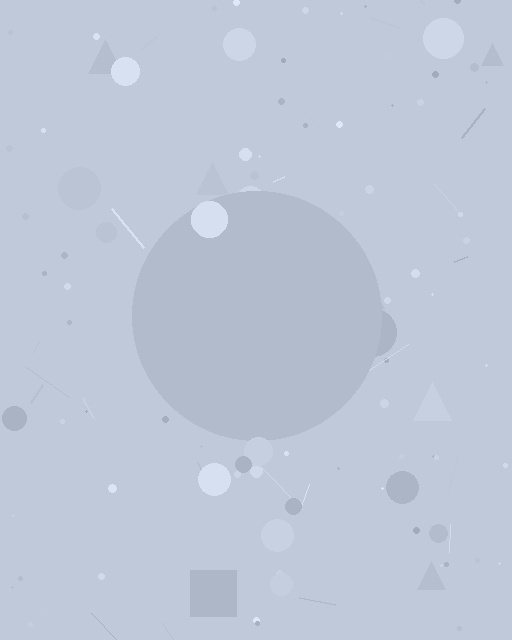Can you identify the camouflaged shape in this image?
The camouflaged shape is a circle.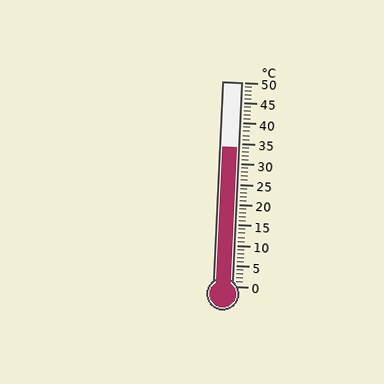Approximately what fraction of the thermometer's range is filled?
The thermometer is filled to approximately 70% of its range.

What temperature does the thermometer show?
The thermometer shows approximately 34°C.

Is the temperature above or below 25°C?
The temperature is above 25°C.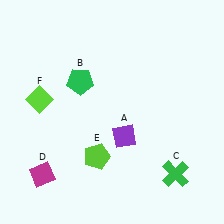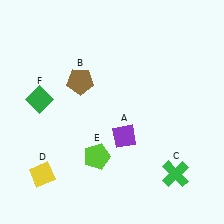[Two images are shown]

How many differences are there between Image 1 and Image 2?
There are 3 differences between the two images.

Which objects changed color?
B changed from green to brown. D changed from magenta to yellow. F changed from lime to green.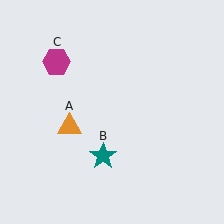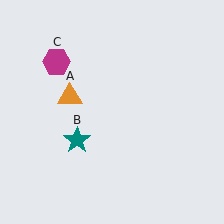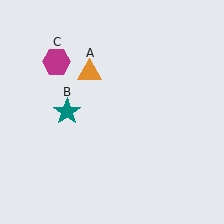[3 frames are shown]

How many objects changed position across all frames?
2 objects changed position: orange triangle (object A), teal star (object B).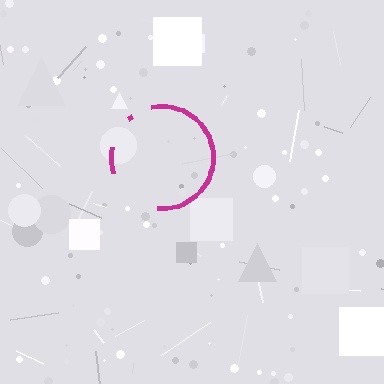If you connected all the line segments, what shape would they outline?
They would outline a circle.